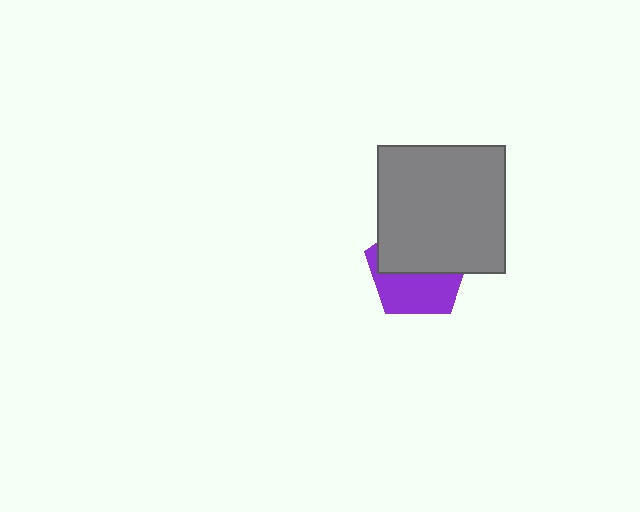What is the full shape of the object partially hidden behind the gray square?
The partially hidden object is a purple pentagon.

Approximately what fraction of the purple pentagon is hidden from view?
Roughly 54% of the purple pentagon is hidden behind the gray square.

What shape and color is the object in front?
The object in front is a gray square.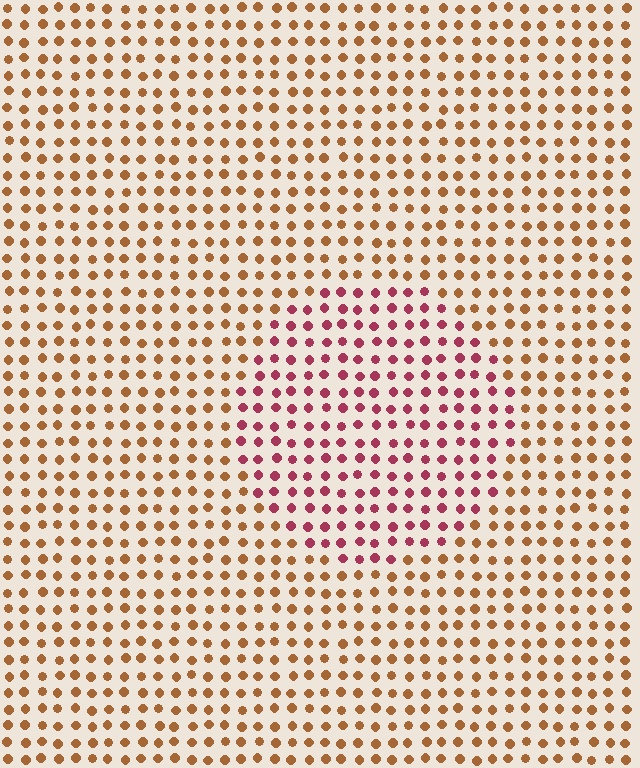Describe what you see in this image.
The image is filled with small brown elements in a uniform arrangement. A circle-shaped region is visible where the elements are tinted to a slightly different hue, forming a subtle color boundary.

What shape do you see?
I see a circle.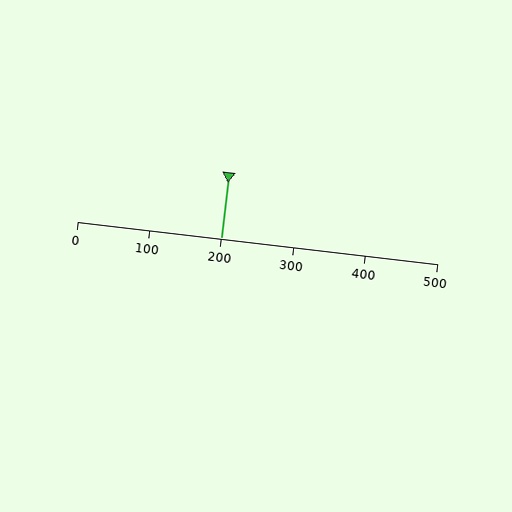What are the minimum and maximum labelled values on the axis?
The axis runs from 0 to 500.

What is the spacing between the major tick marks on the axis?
The major ticks are spaced 100 apart.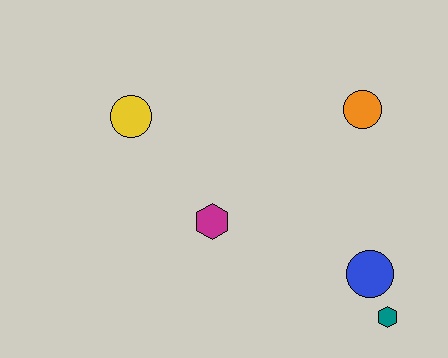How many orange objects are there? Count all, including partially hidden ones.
There is 1 orange object.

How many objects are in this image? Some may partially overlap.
There are 5 objects.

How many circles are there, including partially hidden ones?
There are 3 circles.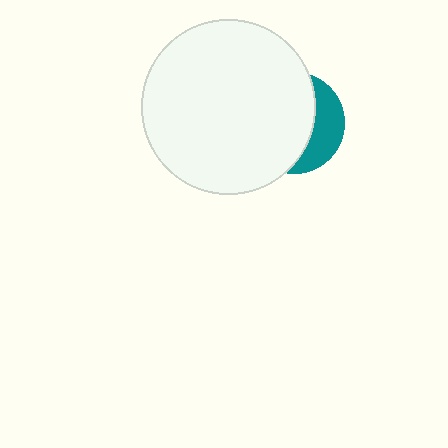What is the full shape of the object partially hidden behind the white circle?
The partially hidden object is a teal circle.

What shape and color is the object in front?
The object in front is a white circle.